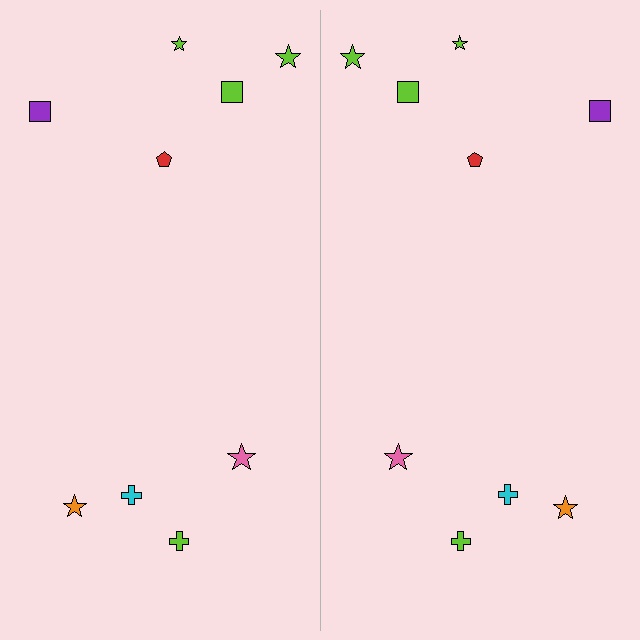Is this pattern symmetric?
Yes, this pattern has bilateral (reflection) symmetry.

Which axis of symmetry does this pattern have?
The pattern has a vertical axis of symmetry running through the center of the image.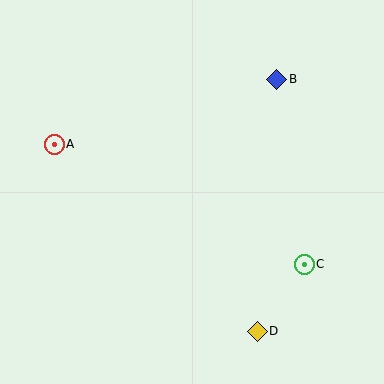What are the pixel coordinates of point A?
Point A is at (54, 144).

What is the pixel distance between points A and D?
The distance between A and D is 276 pixels.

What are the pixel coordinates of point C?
Point C is at (304, 264).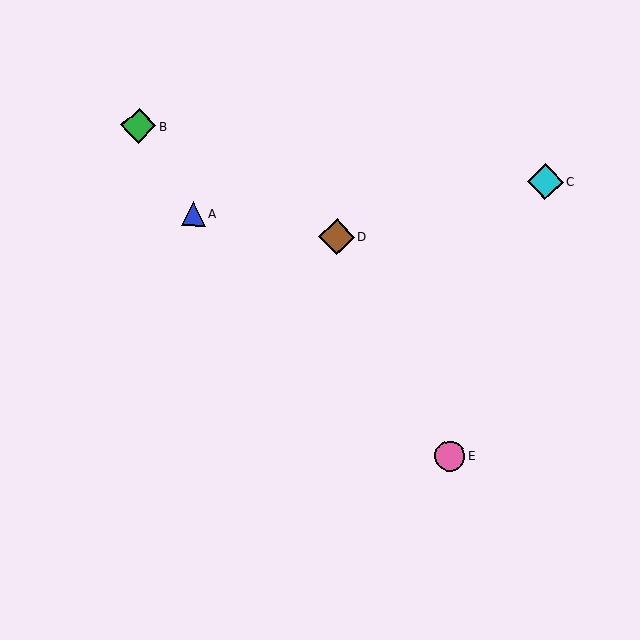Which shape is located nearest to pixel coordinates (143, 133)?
The green diamond (labeled B) at (138, 126) is nearest to that location.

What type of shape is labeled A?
Shape A is a blue triangle.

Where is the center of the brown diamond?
The center of the brown diamond is at (337, 237).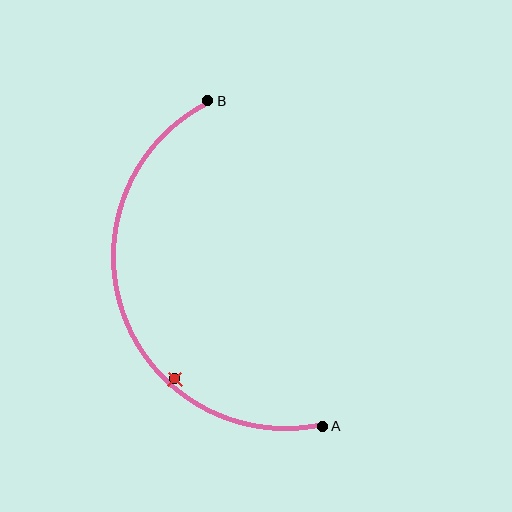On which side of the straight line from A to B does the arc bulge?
The arc bulges to the left of the straight line connecting A and B.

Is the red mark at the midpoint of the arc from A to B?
No — the red mark does not lie on the arc at all. It sits slightly inside the curve.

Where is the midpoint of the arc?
The arc midpoint is the point on the curve farthest from the straight line joining A and B. It sits to the left of that line.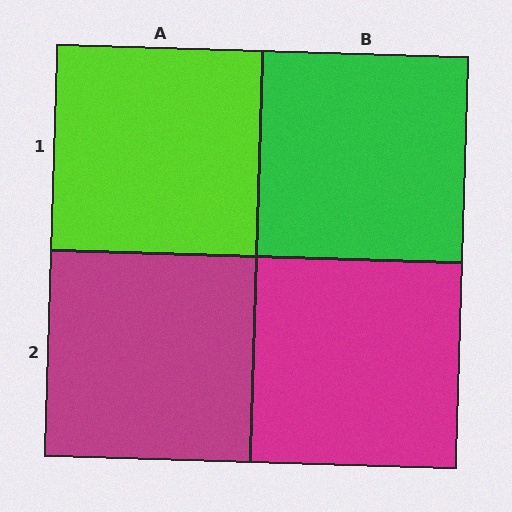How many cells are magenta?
2 cells are magenta.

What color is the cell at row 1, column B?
Green.